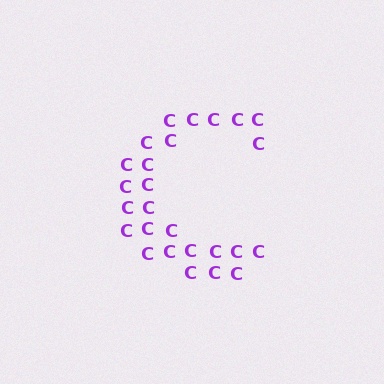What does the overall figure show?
The overall figure shows the letter C.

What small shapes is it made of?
It is made of small letter C's.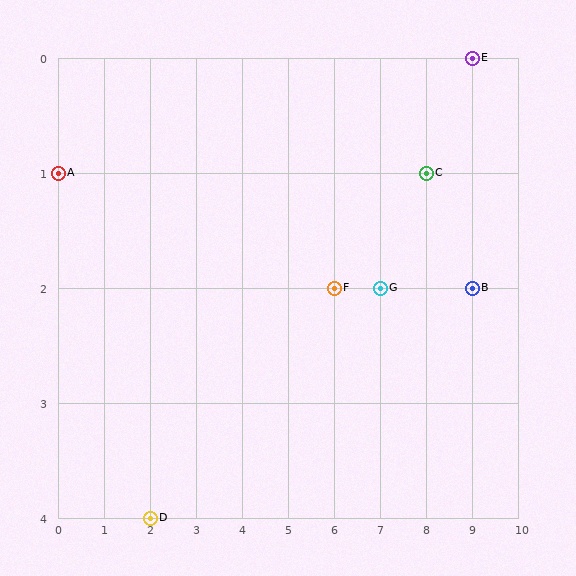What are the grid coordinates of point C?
Point C is at grid coordinates (8, 1).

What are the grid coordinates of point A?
Point A is at grid coordinates (0, 1).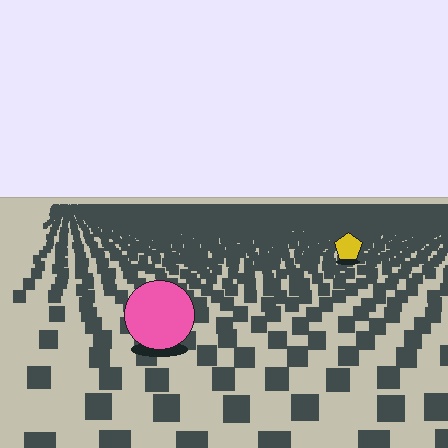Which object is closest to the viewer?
The pink circle is closest. The texture marks near it are larger and more spread out.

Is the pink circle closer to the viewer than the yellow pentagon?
Yes. The pink circle is closer — you can tell from the texture gradient: the ground texture is coarser near it.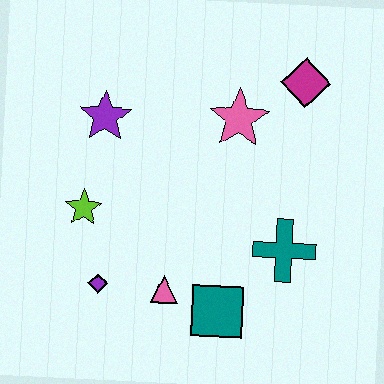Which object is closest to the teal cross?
The teal square is closest to the teal cross.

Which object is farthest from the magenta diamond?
The purple diamond is farthest from the magenta diamond.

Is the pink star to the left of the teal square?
No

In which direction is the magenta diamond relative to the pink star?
The magenta diamond is to the right of the pink star.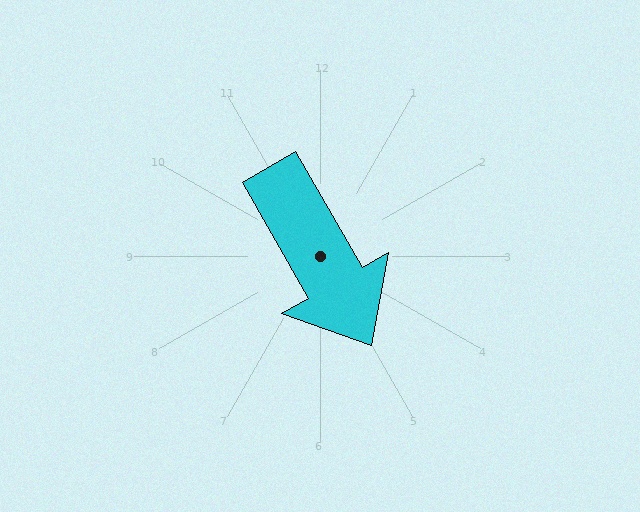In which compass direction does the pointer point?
Southeast.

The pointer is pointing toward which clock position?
Roughly 5 o'clock.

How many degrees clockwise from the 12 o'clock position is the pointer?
Approximately 150 degrees.